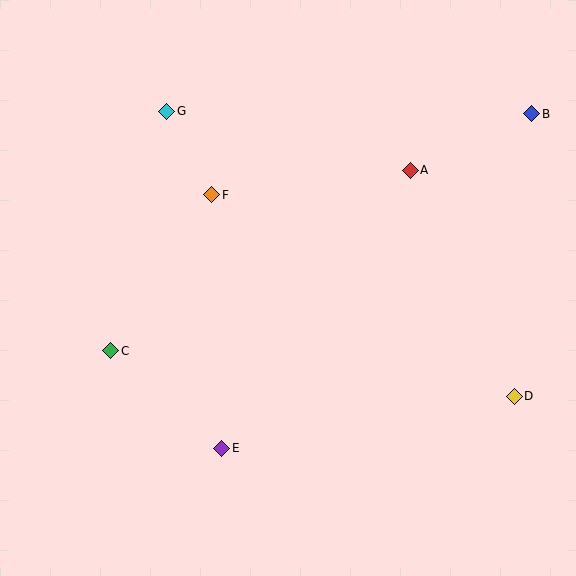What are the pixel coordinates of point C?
Point C is at (111, 351).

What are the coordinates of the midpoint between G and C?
The midpoint between G and C is at (139, 231).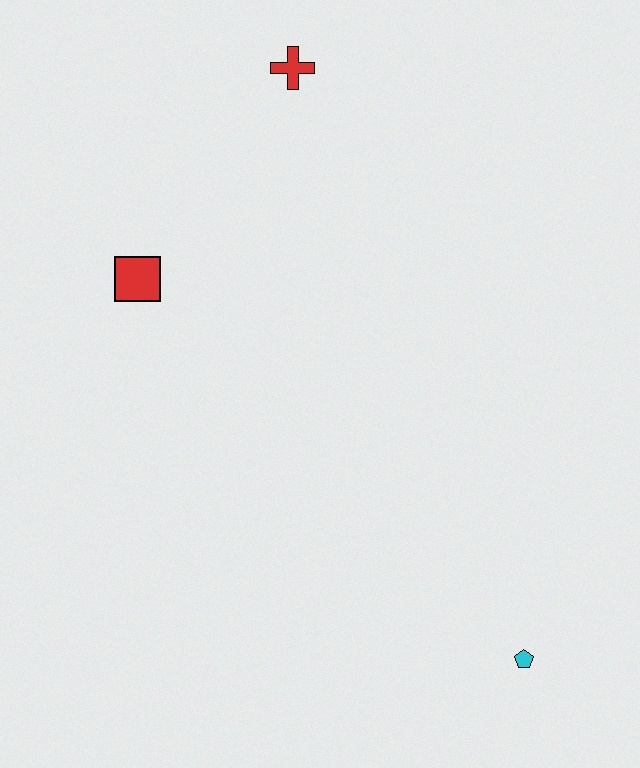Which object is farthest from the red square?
The cyan pentagon is farthest from the red square.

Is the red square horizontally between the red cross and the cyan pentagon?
No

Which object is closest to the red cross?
The red square is closest to the red cross.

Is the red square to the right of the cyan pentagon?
No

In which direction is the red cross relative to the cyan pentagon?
The red cross is above the cyan pentagon.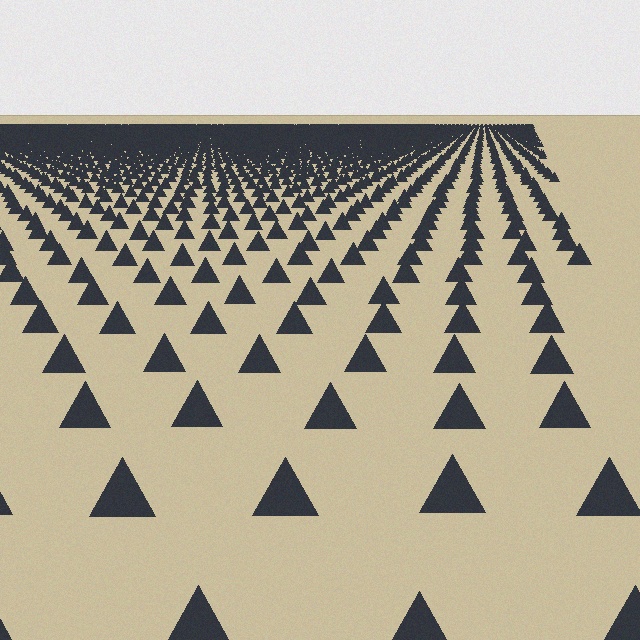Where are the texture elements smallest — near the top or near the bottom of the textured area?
Near the top.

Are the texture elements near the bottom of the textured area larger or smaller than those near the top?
Larger. Near the bottom, elements are closer to the viewer and appear at a bigger on-screen size.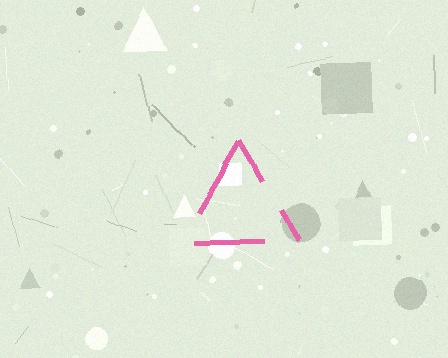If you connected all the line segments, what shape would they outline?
They would outline a triangle.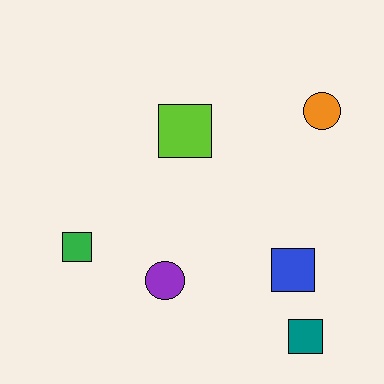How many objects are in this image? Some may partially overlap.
There are 6 objects.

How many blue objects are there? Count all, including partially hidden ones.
There is 1 blue object.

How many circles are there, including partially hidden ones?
There are 2 circles.